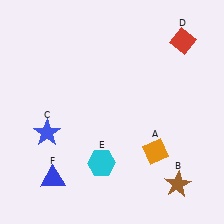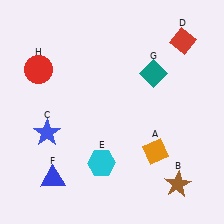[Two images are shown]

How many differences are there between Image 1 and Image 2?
There are 2 differences between the two images.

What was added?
A teal diamond (G), a red circle (H) were added in Image 2.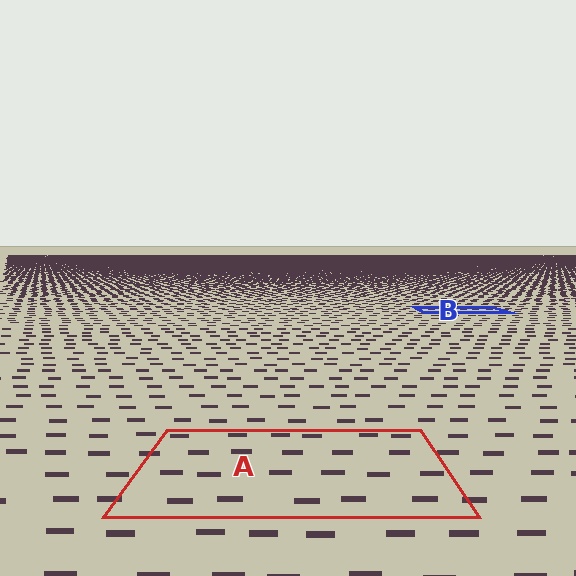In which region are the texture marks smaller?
The texture marks are smaller in region B, because it is farther away.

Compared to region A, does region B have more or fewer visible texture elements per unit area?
Region B has more texture elements per unit area — they are packed more densely because it is farther away.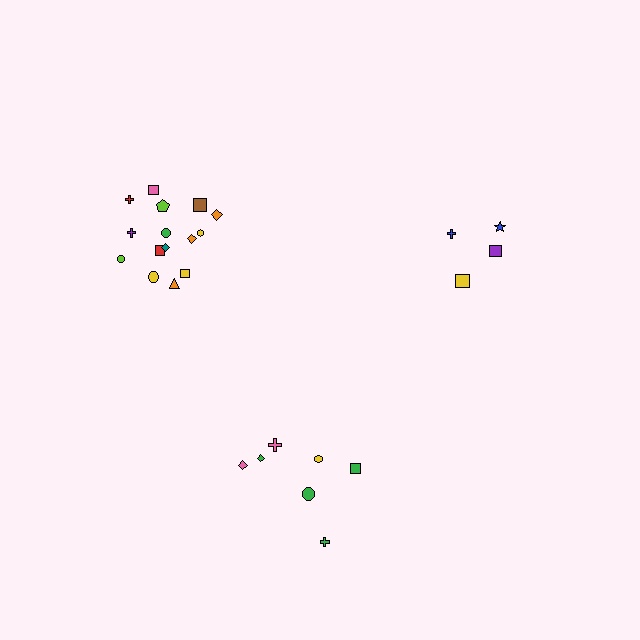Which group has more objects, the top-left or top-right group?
The top-left group.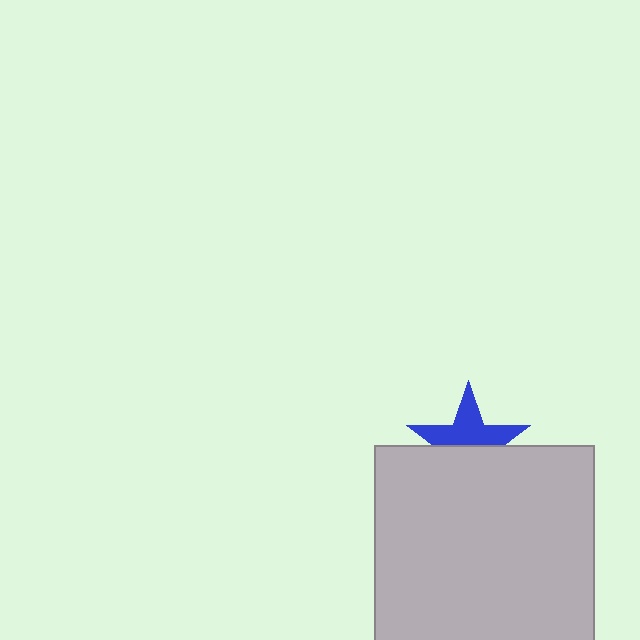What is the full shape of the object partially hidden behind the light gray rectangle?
The partially hidden object is a blue star.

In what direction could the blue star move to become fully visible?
The blue star could move up. That would shift it out from behind the light gray rectangle entirely.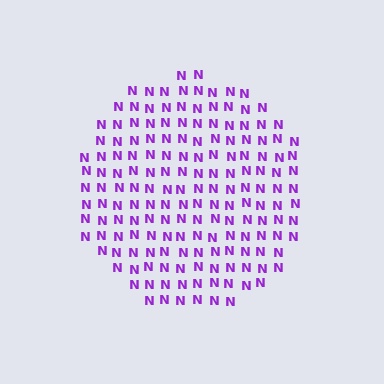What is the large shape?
The large shape is a circle.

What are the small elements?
The small elements are letter N's.